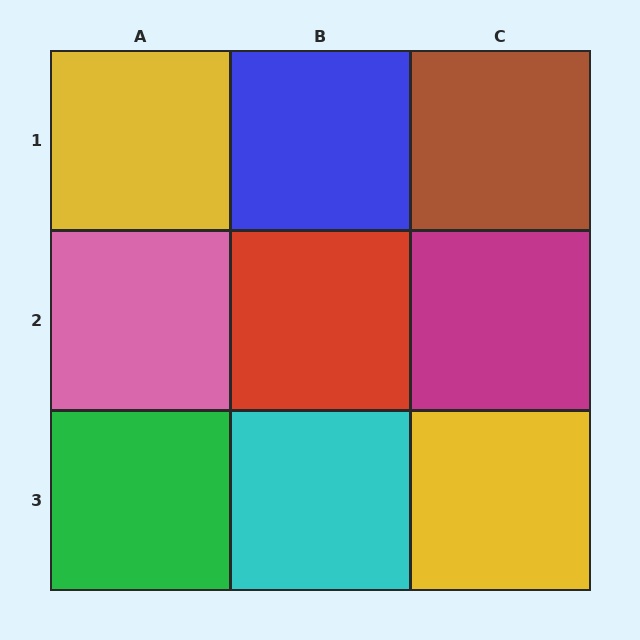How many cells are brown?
1 cell is brown.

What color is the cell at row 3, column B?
Cyan.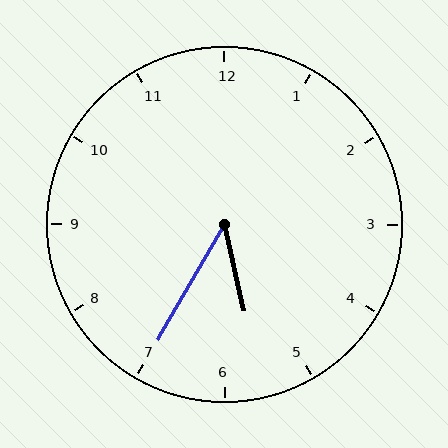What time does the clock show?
5:35.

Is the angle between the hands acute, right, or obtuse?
It is acute.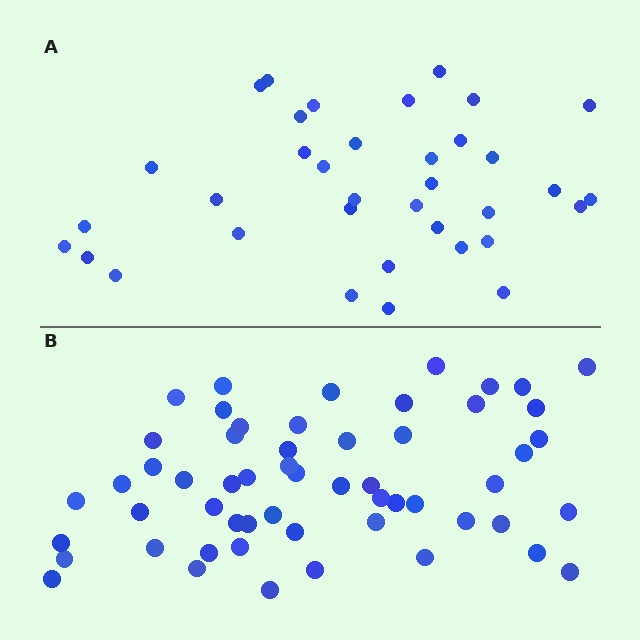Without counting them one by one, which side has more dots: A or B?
Region B (the bottom region) has more dots.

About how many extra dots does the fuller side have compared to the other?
Region B has approximately 20 more dots than region A.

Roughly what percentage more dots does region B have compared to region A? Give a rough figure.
About 55% more.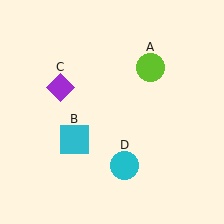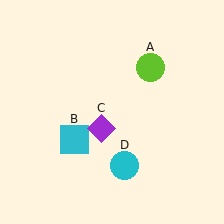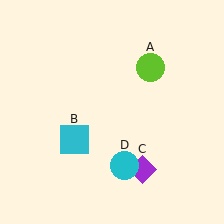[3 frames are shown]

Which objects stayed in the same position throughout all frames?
Lime circle (object A) and cyan square (object B) and cyan circle (object D) remained stationary.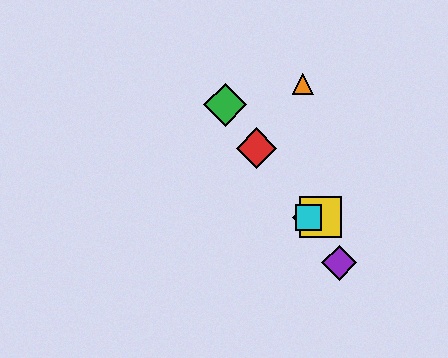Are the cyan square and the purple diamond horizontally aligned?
No, the cyan square is at y≈217 and the purple diamond is at y≈263.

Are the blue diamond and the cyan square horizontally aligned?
Yes, both are at y≈217.